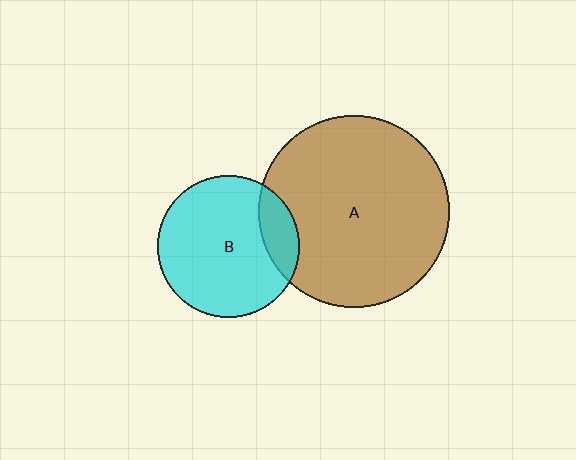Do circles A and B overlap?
Yes.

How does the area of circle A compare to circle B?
Approximately 1.8 times.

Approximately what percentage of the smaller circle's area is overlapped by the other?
Approximately 15%.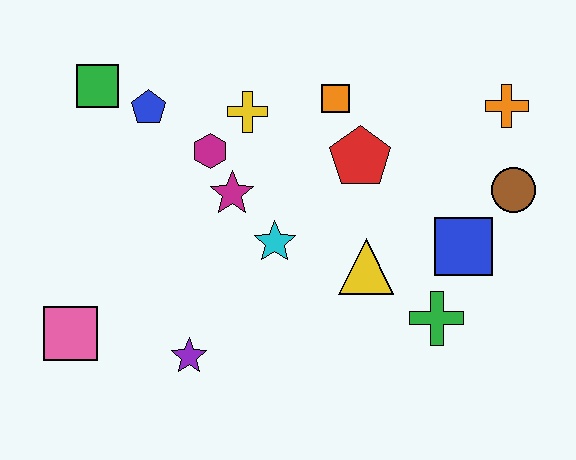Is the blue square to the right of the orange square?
Yes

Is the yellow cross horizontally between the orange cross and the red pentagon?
No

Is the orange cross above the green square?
No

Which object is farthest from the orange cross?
The pink square is farthest from the orange cross.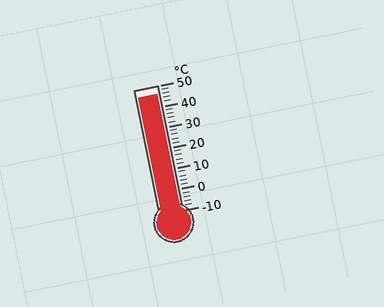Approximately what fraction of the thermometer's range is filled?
The thermometer is filled to approximately 95% of its range.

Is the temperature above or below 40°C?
The temperature is above 40°C.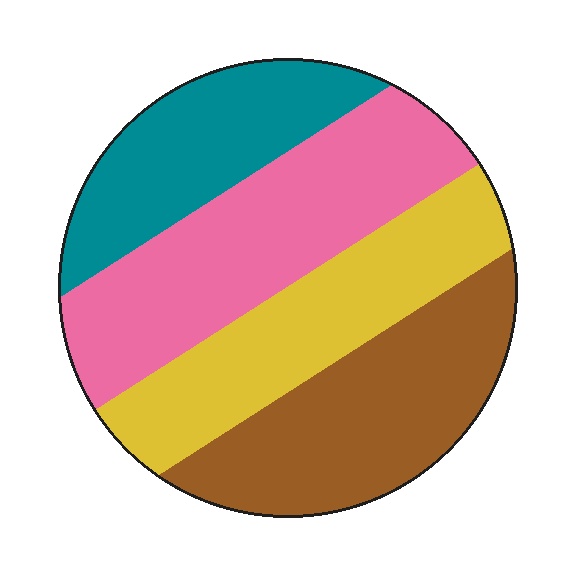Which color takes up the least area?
Teal, at roughly 20%.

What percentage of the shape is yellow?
Yellow covers around 25% of the shape.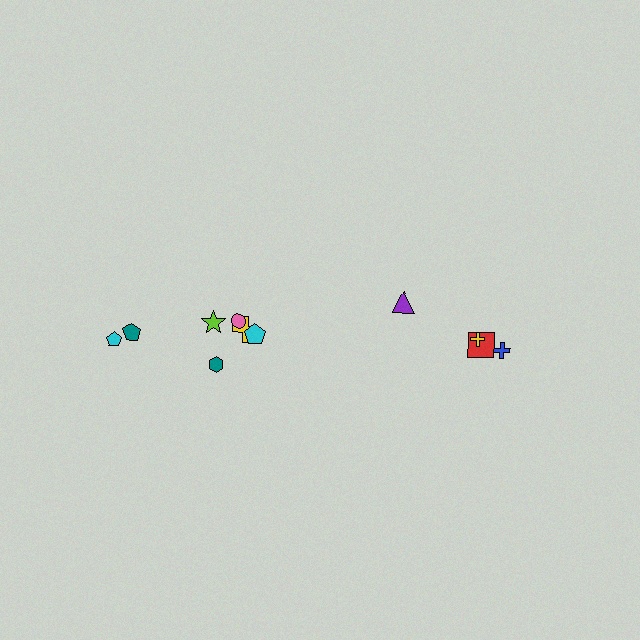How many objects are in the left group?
There are 7 objects.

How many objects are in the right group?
There are 4 objects.